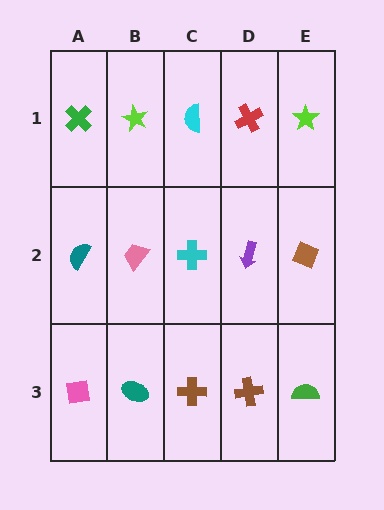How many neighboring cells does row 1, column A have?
2.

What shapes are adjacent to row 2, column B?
A lime star (row 1, column B), a teal ellipse (row 3, column B), a teal semicircle (row 2, column A), a cyan cross (row 2, column C).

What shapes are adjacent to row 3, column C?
A cyan cross (row 2, column C), a teal ellipse (row 3, column B), a brown cross (row 3, column D).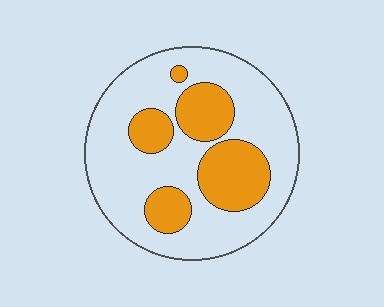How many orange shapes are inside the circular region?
5.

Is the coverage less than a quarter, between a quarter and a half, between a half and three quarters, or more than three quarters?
Between a quarter and a half.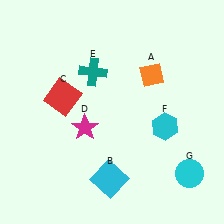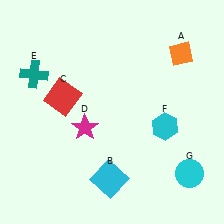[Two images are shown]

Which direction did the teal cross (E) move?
The teal cross (E) moved left.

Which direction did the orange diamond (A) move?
The orange diamond (A) moved right.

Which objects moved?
The objects that moved are: the orange diamond (A), the teal cross (E).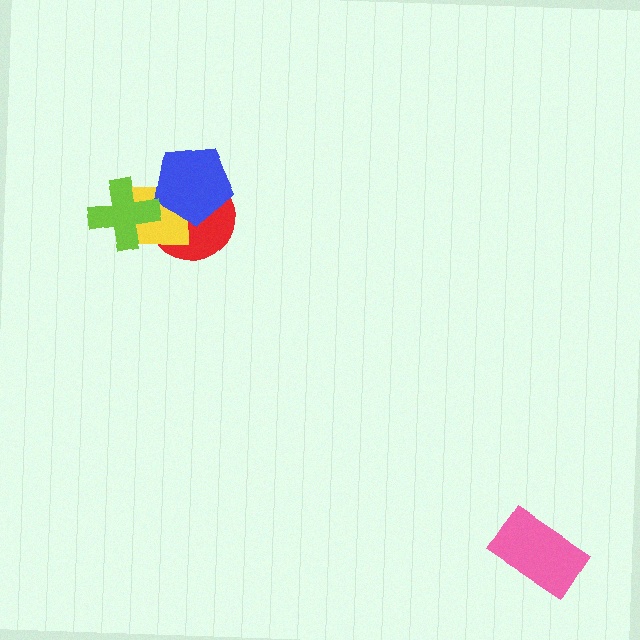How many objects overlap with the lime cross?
2 objects overlap with the lime cross.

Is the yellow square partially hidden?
Yes, it is partially covered by another shape.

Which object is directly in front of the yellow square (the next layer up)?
The blue pentagon is directly in front of the yellow square.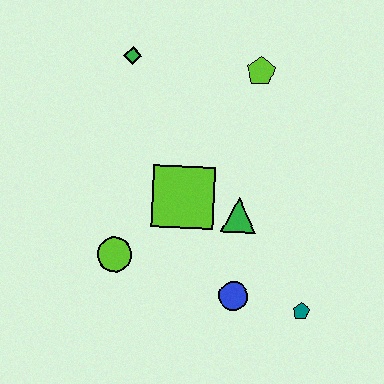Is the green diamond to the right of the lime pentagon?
No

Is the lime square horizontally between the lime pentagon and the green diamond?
Yes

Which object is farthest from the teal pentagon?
The green diamond is farthest from the teal pentagon.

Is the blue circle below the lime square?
Yes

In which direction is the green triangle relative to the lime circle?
The green triangle is to the right of the lime circle.